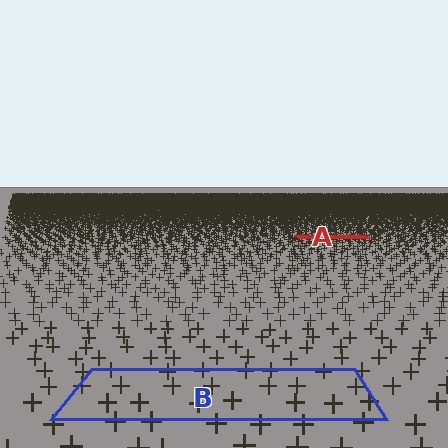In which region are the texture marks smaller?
The texture marks are smaller in region A, because it is farther away.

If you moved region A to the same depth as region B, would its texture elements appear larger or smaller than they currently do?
They would appear larger. At a closer depth, the same texture elements are projected at a bigger on-screen size.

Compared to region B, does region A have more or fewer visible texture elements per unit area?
Region A has more texture elements per unit area — they are packed more densely because it is farther away.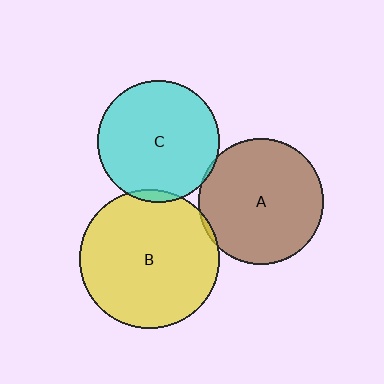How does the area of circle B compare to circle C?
Approximately 1.3 times.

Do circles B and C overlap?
Yes.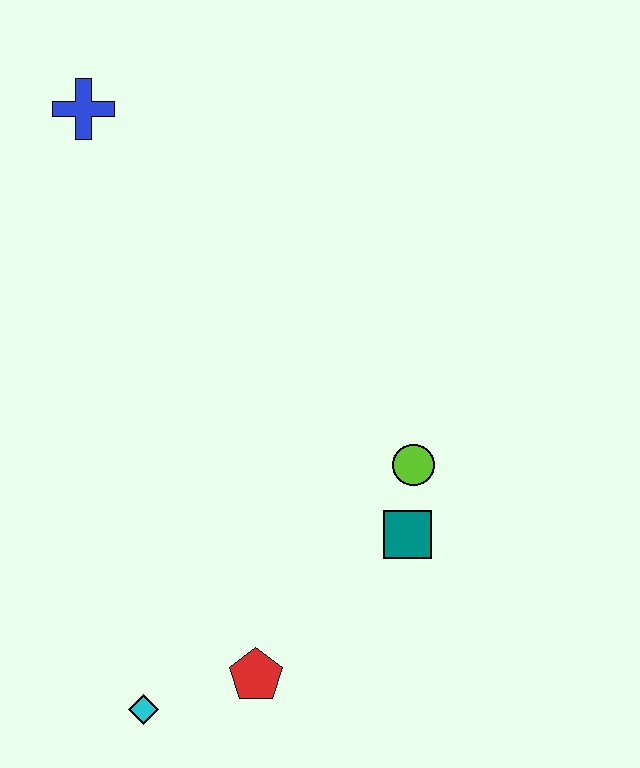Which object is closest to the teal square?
The lime circle is closest to the teal square.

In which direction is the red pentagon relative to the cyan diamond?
The red pentagon is to the right of the cyan diamond.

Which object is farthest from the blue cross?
The cyan diamond is farthest from the blue cross.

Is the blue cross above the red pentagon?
Yes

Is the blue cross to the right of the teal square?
No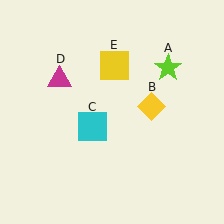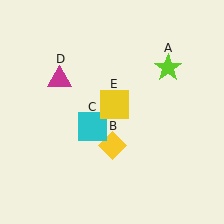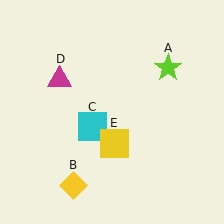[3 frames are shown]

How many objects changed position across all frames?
2 objects changed position: yellow diamond (object B), yellow square (object E).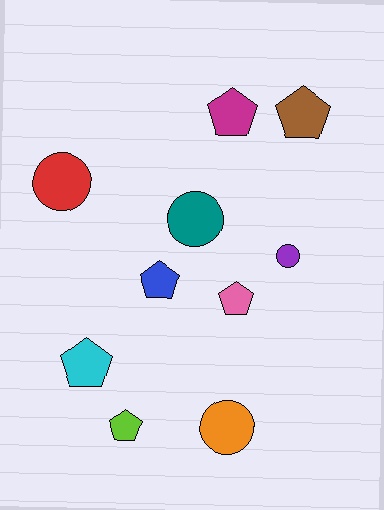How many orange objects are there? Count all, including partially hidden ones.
There is 1 orange object.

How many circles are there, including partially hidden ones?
There are 4 circles.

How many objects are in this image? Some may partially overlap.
There are 10 objects.